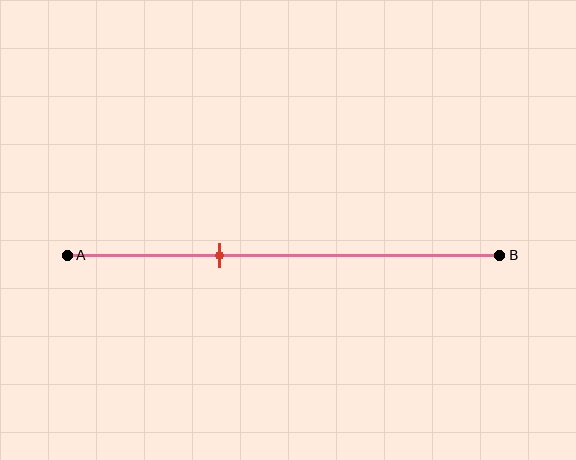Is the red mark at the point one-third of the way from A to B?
Yes, the mark is approximately at the one-third point.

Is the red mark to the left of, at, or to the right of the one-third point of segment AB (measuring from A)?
The red mark is approximately at the one-third point of segment AB.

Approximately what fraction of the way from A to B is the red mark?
The red mark is approximately 35% of the way from A to B.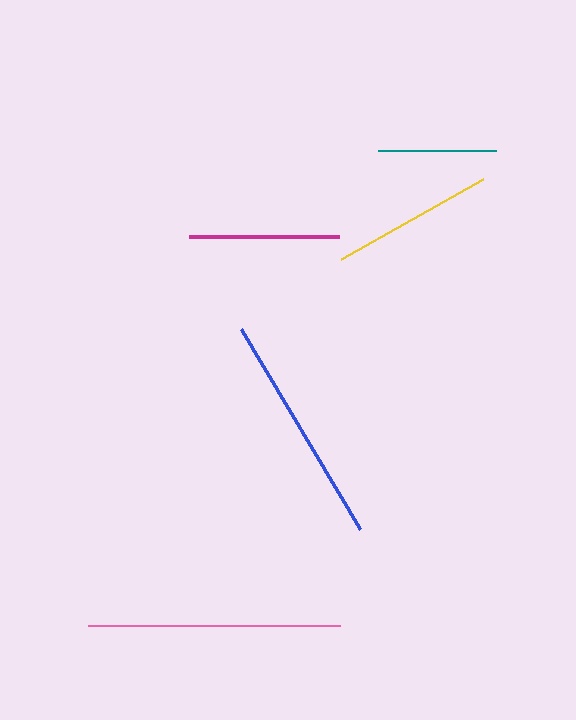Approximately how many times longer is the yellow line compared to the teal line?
The yellow line is approximately 1.4 times the length of the teal line.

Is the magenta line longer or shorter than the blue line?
The blue line is longer than the magenta line.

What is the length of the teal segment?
The teal segment is approximately 118 pixels long.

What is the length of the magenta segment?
The magenta segment is approximately 150 pixels long.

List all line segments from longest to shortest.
From longest to shortest: pink, blue, yellow, magenta, teal.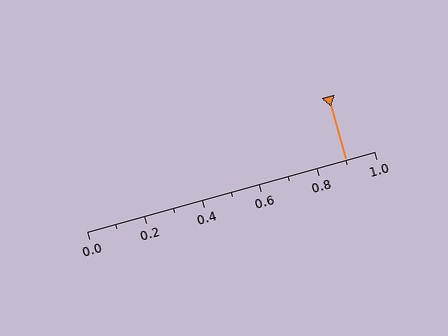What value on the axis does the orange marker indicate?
The marker indicates approximately 0.9.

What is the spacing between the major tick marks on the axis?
The major ticks are spaced 0.2 apart.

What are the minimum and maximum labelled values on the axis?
The axis runs from 0.0 to 1.0.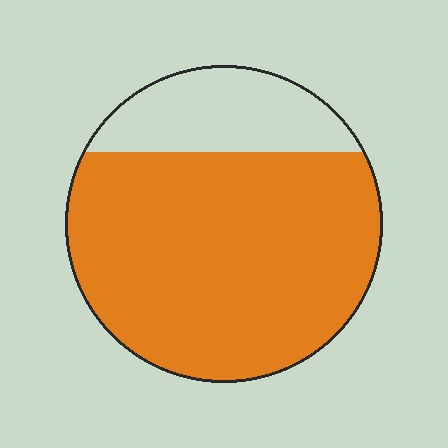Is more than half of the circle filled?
Yes.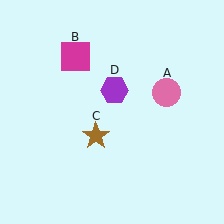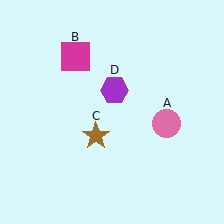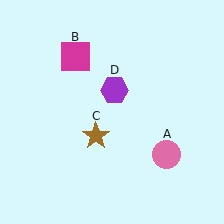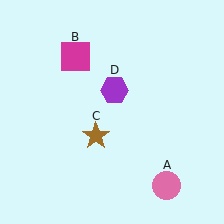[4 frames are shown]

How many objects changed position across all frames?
1 object changed position: pink circle (object A).